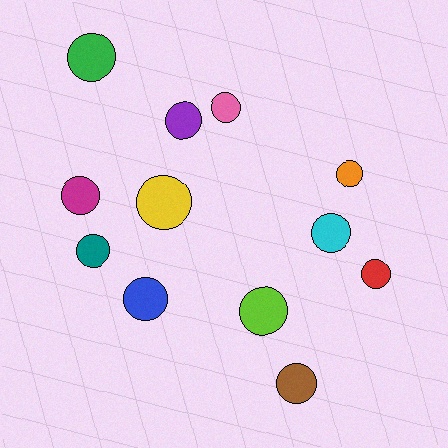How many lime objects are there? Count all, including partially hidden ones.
There is 1 lime object.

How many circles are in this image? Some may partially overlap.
There are 12 circles.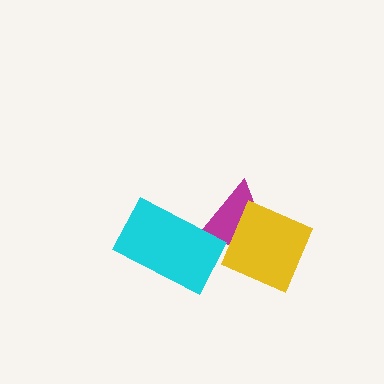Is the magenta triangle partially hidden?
Yes, it is partially covered by another shape.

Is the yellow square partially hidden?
No, no other shape covers it.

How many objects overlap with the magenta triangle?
2 objects overlap with the magenta triangle.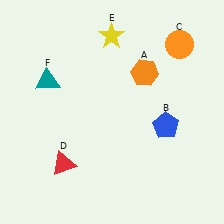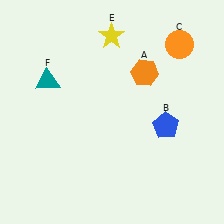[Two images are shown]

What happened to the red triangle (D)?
The red triangle (D) was removed in Image 2. It was in the bottom-left area of Image 1.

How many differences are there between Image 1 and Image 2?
There is 1 difference between the two images.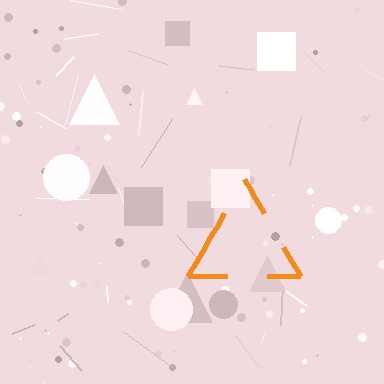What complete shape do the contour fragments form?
The contour fragments form a triangle.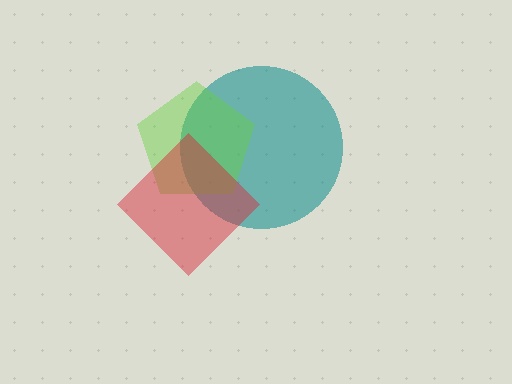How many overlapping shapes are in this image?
There are 3 overlapping shapes in the image.